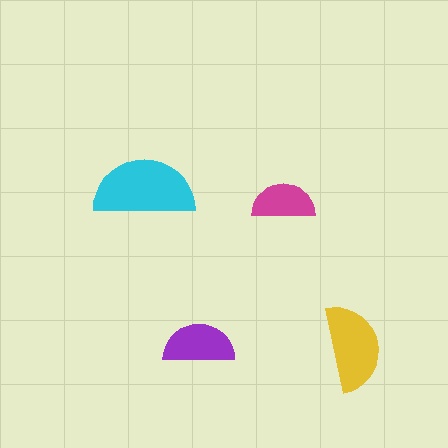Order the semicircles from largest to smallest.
the cyan one, the yellow one, the purple one, the magenta one.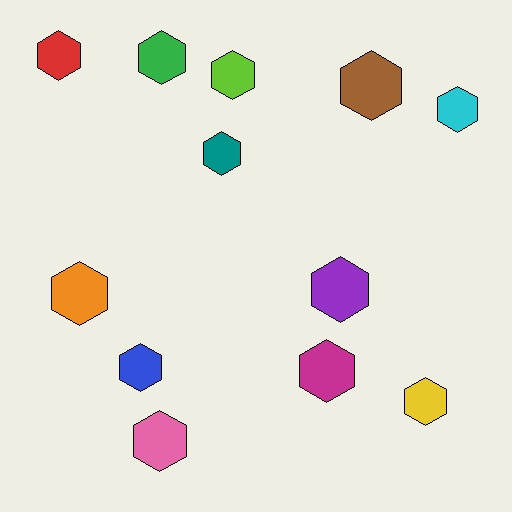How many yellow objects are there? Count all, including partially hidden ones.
There is 1 yellow object.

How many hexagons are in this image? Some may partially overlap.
There are 12 hexagons.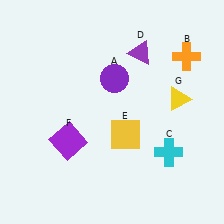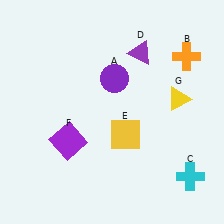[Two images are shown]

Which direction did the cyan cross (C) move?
The cyan cross (C) moved down.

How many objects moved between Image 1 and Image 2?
1 object moved between the two images.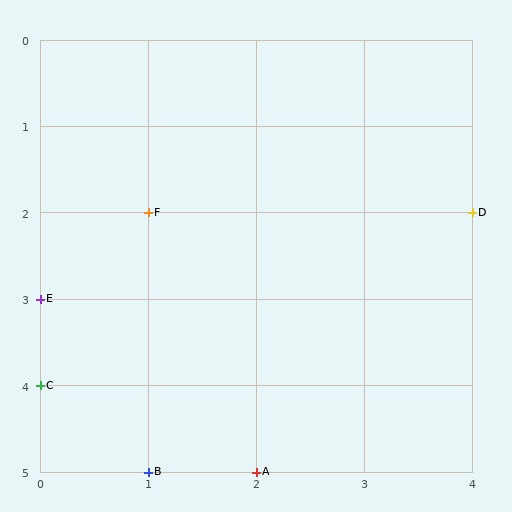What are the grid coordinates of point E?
Point E is at grid coordinates (0, 3).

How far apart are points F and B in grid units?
Points F and B are 3 rows apart.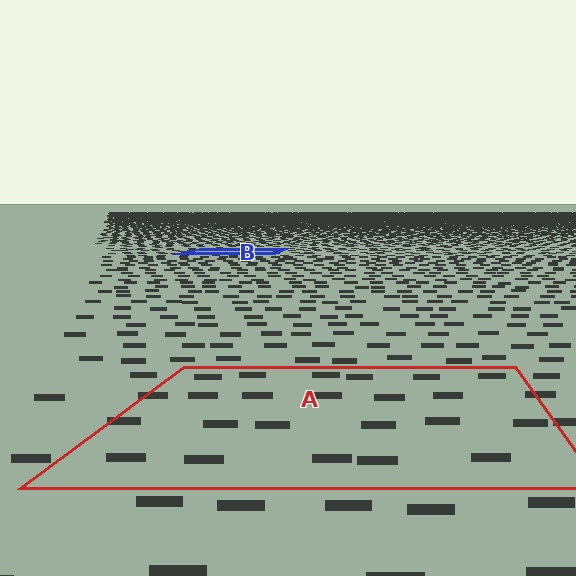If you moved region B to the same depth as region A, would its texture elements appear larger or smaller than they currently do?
They would appear larger. At a closer depth, the same texture elements are projected at a bigger on-screen size.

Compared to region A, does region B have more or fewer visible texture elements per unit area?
Region B has more texture elements per unit area — they are packed more densely because it is farther away.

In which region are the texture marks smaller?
The texture marks are smaller in region B, because it is farther away.